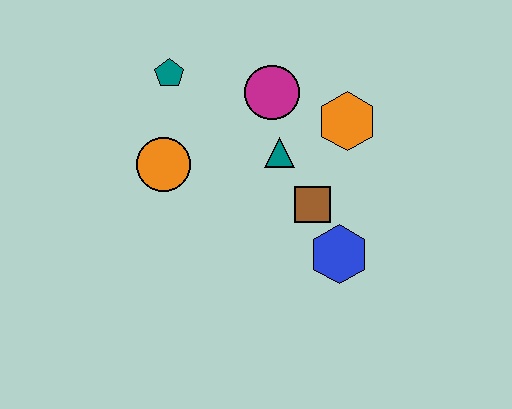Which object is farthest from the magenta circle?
The blue hexagon is farthest from the magenta circle.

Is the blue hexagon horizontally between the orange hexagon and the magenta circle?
Yes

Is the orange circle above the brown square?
Yes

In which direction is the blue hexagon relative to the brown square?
The blue hexagon is below the brown square.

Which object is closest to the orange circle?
The teal pentagon is closest to the orange circle.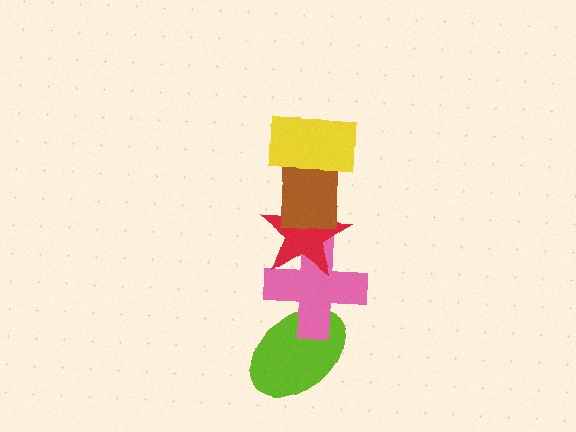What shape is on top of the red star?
The brown rectangle is on top of the red star.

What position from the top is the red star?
The red star is 3rd from the top.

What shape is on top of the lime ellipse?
The pink cross is on top of the lime ellipse.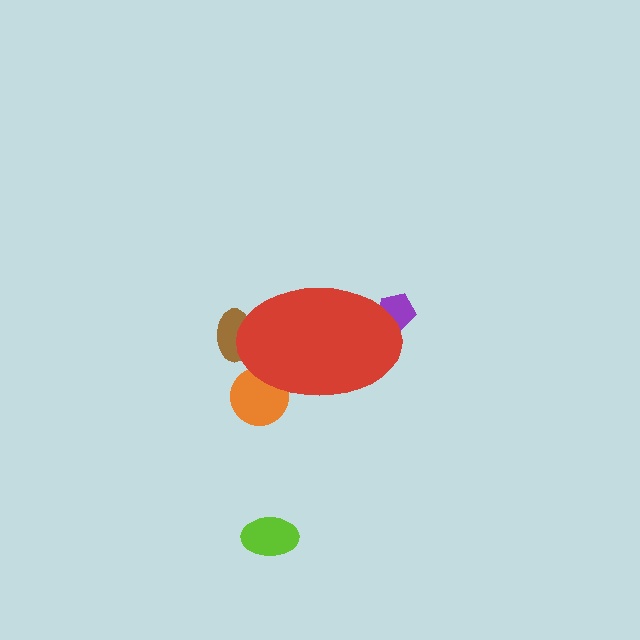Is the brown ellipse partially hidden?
Yes, the brown ellipse is partially hidden behind the red ellipse.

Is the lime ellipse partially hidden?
No, the lime ellipse is fully visible.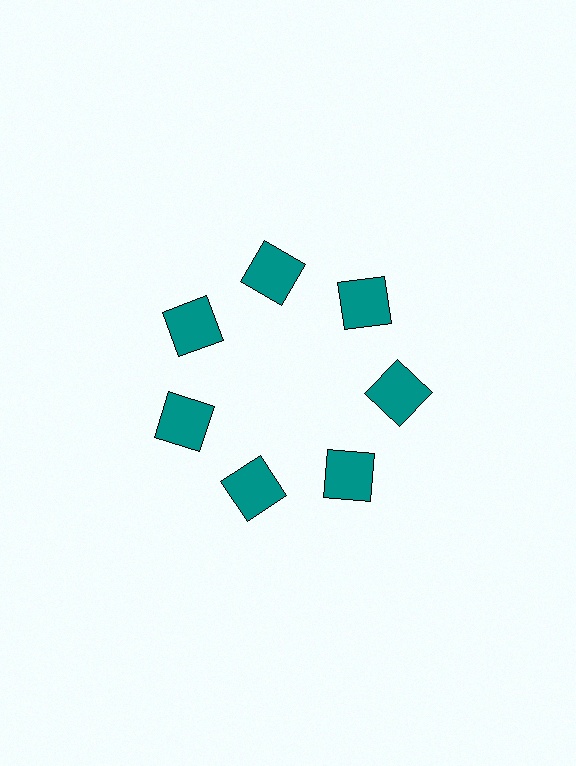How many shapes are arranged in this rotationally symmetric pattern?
There are 7 shapes, arranged in 7 groups of 1.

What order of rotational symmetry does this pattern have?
This pattern has 7-fold rotational symmetry.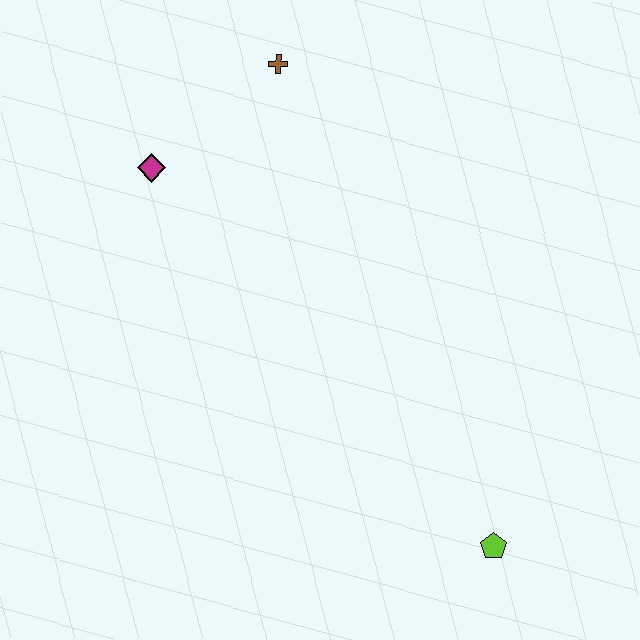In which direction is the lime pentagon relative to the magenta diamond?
The lime pentagon is below the magenta diamond.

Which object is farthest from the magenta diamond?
The lime pentagon is farthest from the magenta diamond.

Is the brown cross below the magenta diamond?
No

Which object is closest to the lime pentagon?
The magenta diamond is closest to the lime pentagon.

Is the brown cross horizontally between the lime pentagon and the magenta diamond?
Yes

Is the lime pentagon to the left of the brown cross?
No